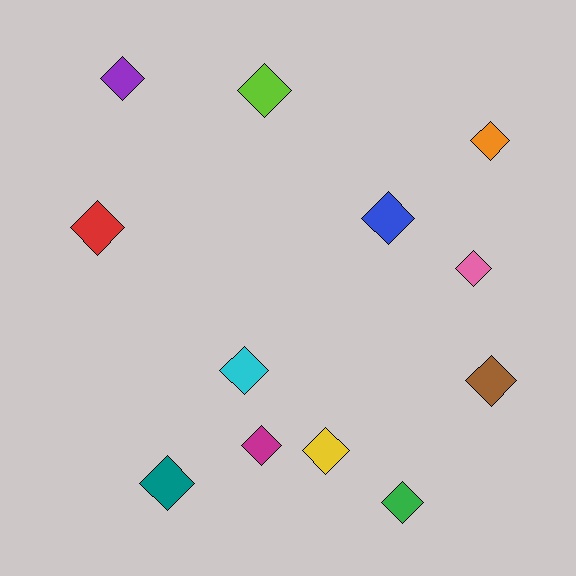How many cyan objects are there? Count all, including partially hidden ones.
There is 1 cyan object.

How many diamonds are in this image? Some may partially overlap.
There are 12 diamonds.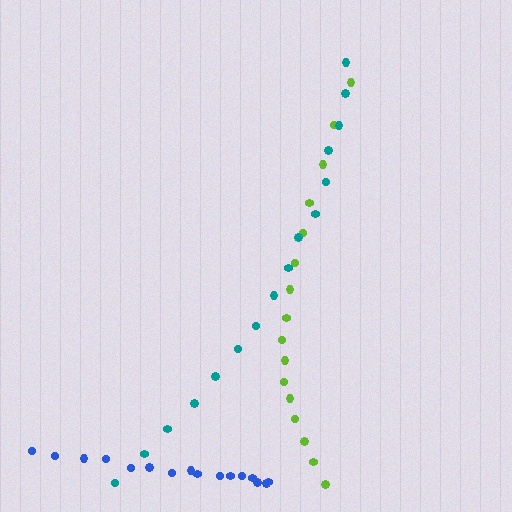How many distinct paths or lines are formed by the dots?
There are 3 distinct paths.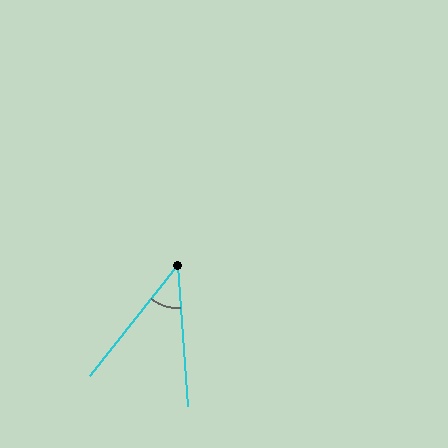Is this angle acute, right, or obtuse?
It is acute.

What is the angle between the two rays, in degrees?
Approximately 42 degrees.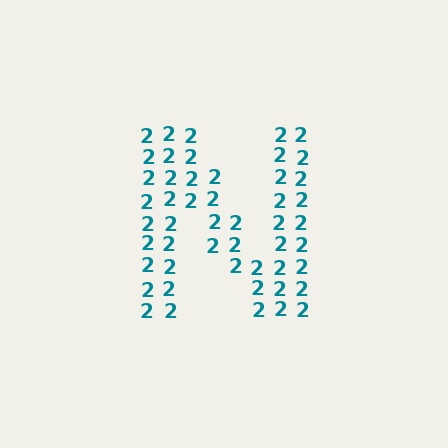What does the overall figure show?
The overall figure shows the letter N.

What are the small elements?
The small elements are digit 2's.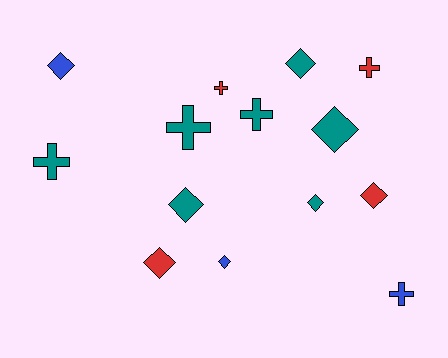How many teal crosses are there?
There are 3 teal crosses.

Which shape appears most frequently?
Diamond, with 8 objects.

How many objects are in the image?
There are 14 objects.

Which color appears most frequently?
Teal, with 7 objects.